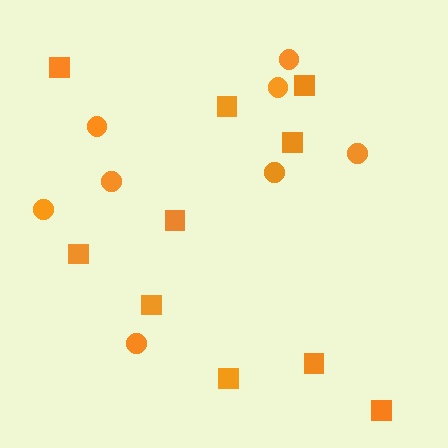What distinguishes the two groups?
There are 2 groups: one group of squares (10) and one group of circles (8).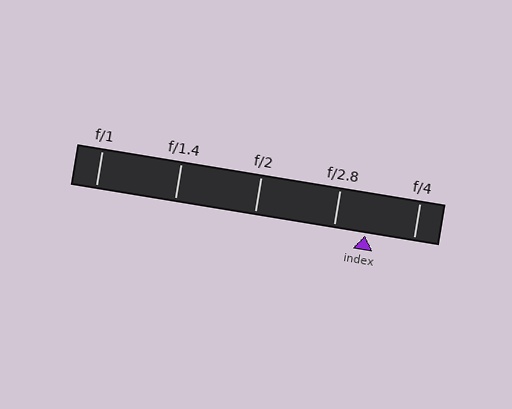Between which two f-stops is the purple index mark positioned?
The index mark is between f/2.8 and f/4.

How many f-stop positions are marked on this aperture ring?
There are 5 f-stop positions marked.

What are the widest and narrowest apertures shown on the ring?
The widest aperture shown is f/1 and the narrowest is f/4.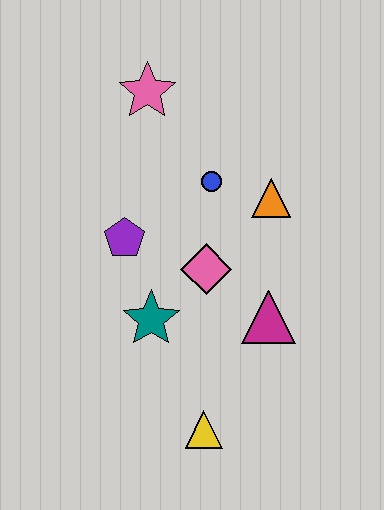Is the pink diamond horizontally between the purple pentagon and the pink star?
No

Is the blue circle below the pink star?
Yes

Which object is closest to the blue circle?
The orange triangle is closest to the blue circle.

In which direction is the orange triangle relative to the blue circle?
The orange triangle is to the right of the blue circle.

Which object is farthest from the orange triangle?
The yellow triangle is farthest from the orange triangle.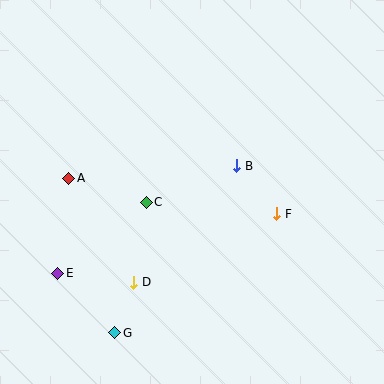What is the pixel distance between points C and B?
The distance between C and B is 97 pixels.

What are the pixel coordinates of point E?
Point E is at (58, 273).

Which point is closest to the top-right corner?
Point B is closest to the top-right corner.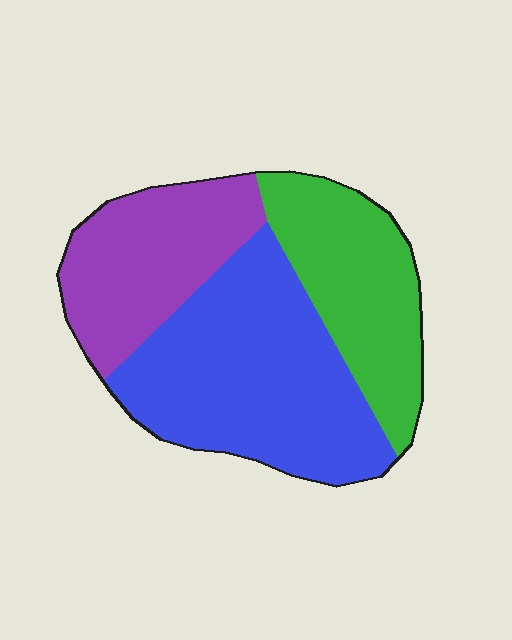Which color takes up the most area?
Blue, at roughly 45%.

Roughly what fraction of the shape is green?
Green takes up between a sixth and a third of the shape.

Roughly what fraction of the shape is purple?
Purple covers around 25% of the shape.